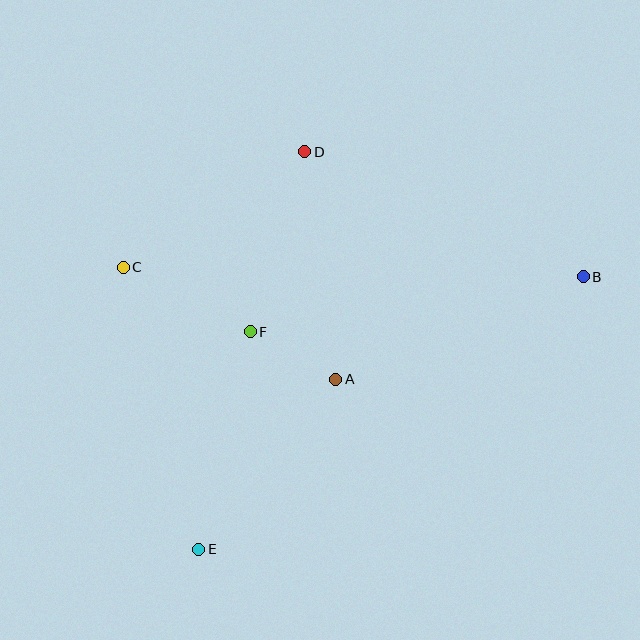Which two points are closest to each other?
Points A and F are closest to each other.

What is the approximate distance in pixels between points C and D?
The distance between C and D is approximately 215 pixels.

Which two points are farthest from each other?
Points B and E are farthest from each other.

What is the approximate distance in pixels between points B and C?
The distance between B and C is approximately 460 pixels.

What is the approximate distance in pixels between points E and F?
The distance between E and F is approximately 224 pixels.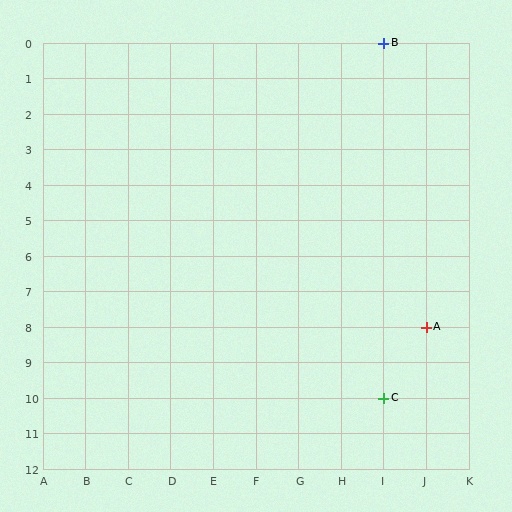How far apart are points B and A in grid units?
Points B and A are 1 column and 8 rows apart (about 8.1 grid units diagonally).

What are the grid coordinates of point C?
Point C is at grid coordinates (I, 10).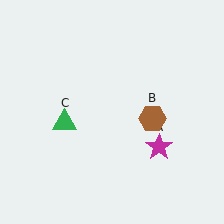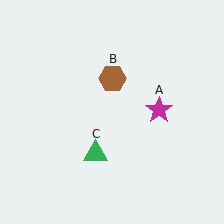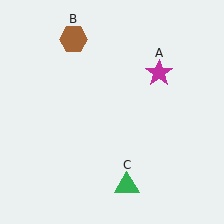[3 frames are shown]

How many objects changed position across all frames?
3 objects changed position: magenta star (object A), brown hexagon (object B), green triangle (object C).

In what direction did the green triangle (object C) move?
The green triangle (object C) moved down and to the right.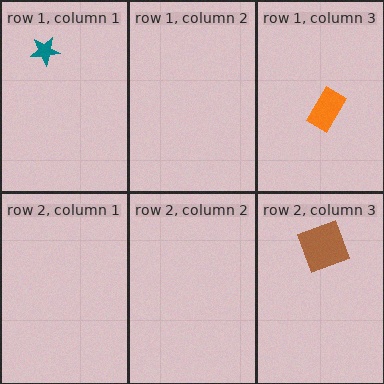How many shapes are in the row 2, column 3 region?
1.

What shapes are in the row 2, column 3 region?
The brown square.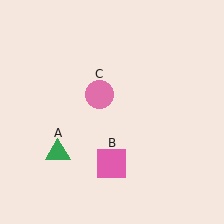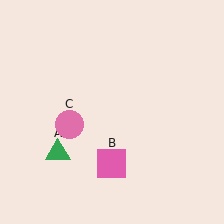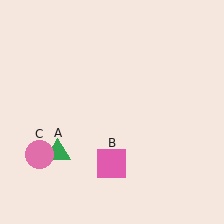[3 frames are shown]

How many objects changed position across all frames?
1 object changed position: pink circle (object C).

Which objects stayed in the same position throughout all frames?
Green triangle (object A) and pink square (object B) remained stationary.